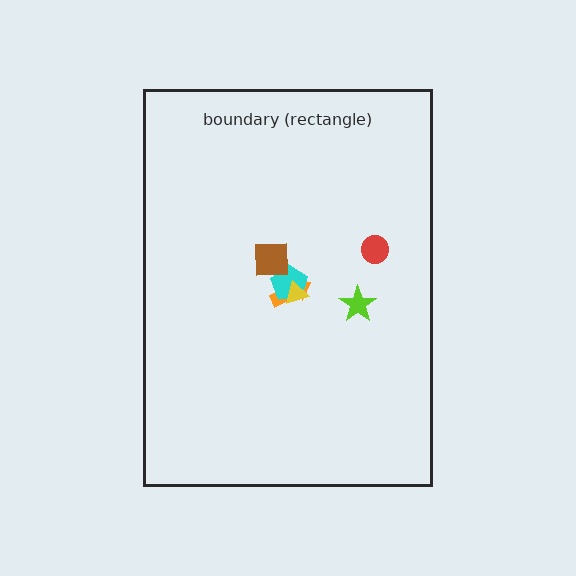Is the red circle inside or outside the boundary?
Inside.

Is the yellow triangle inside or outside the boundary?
Inside.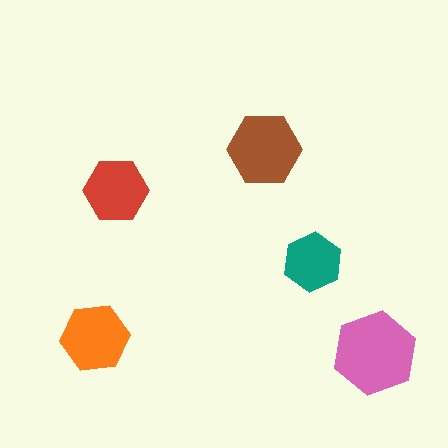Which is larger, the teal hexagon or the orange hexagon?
The orange one.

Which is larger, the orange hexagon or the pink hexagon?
The pink one.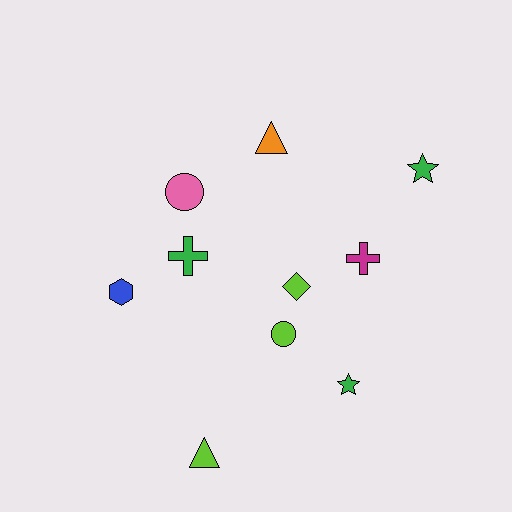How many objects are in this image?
There are 10 objects.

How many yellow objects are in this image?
There are no yellow objects.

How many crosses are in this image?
There are 2 crosses.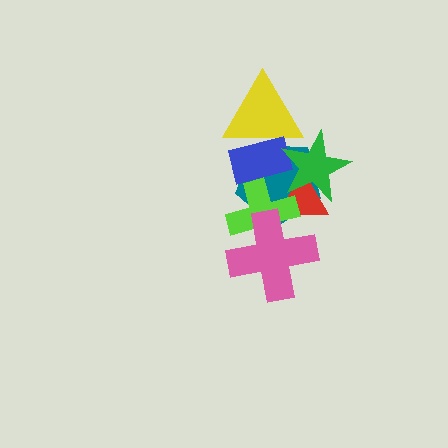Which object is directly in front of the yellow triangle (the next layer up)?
The teal pentagon is directly in front of the yellow triangle.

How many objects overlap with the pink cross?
3 objects overlap with the pink cross.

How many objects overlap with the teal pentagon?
6 objects overlap with the teal pentagon.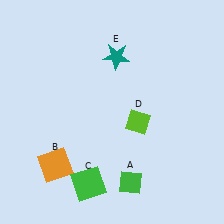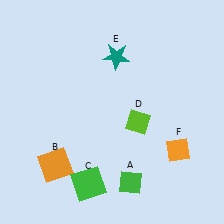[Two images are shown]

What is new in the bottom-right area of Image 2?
An orange diamond (F) was added in the bottom-right area of Image 2.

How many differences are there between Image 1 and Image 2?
There is 1 difference between the two images.